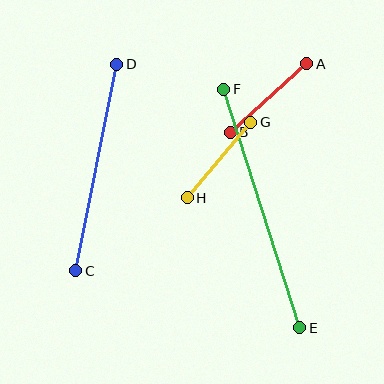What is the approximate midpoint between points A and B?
The midpoint is at approximately (268, 98) pixels.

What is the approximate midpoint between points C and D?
The midpoint is at approximately (96, 167) pixels.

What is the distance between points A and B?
The distance is approximately 103 pixels.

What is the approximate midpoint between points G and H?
The midpoint is at approximately (219, 160) pixels.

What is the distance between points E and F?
The distance is approximately 250 pixels.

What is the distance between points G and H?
The distance is approximately 99 pixels.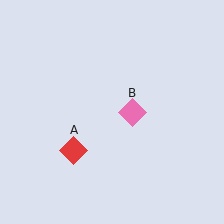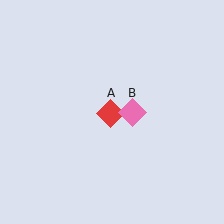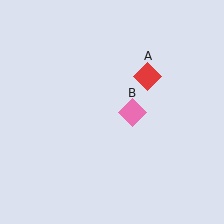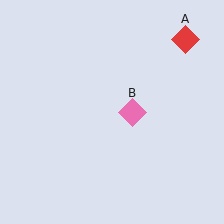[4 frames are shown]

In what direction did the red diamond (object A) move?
The red diamond (object A) moved up and to the right.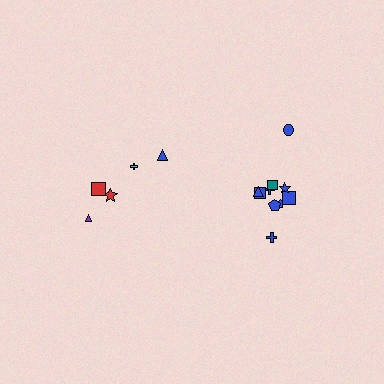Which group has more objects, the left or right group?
The right group.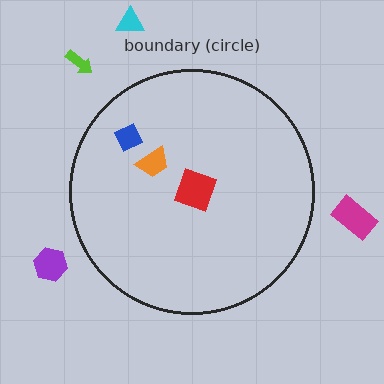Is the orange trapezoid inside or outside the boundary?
Inside.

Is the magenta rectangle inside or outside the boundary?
Outside.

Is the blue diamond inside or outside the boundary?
Inside.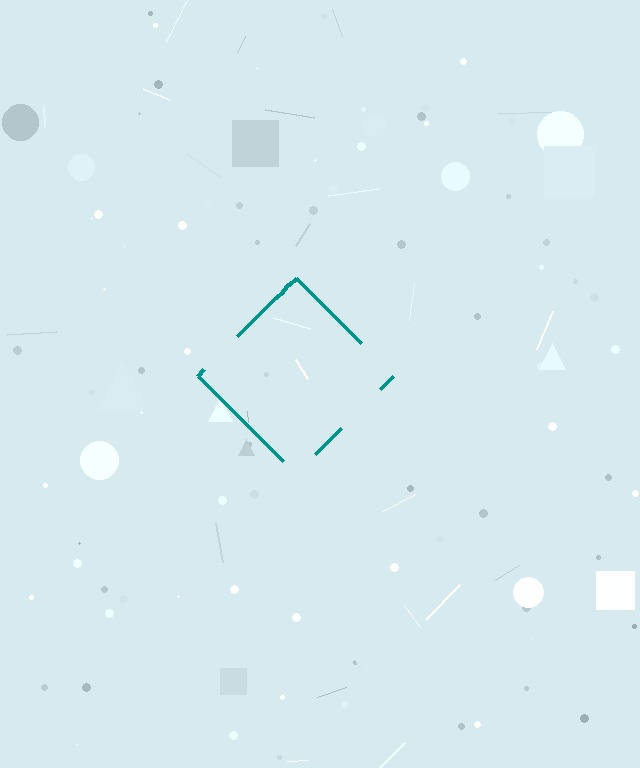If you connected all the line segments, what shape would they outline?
They would outline a diamond.